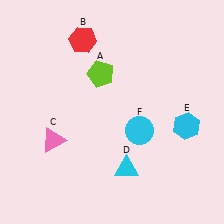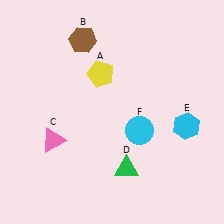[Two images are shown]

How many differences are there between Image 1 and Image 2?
There are 3 differences between the two images.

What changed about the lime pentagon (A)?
In Image 1, A is lime. In Image 2, it changed to yellow.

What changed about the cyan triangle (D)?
In Image 1, D is cyan. In Image 2, it changed to green.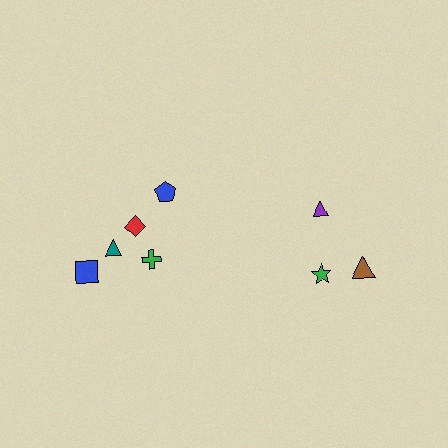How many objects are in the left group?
There are 5 objects.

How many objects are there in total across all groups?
There are 8 objects.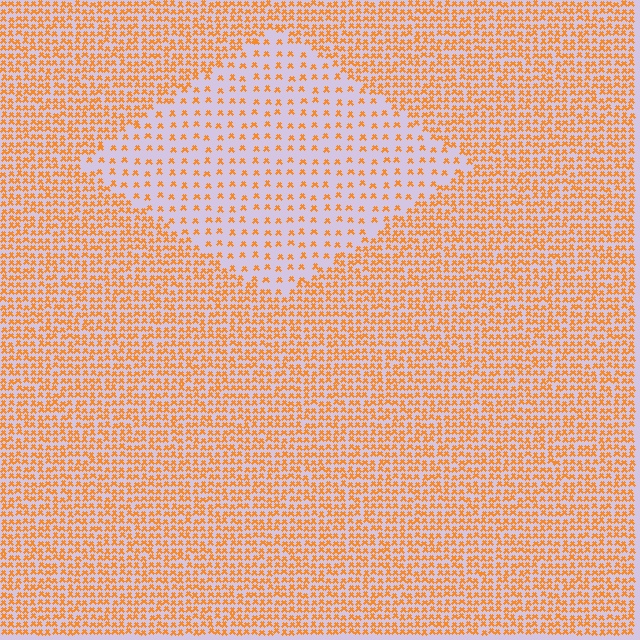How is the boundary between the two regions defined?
The boundary is defined by a change in element density (approximately 2.6x ratio). All elements are the same color, size, and shape.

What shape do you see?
I see a diamond.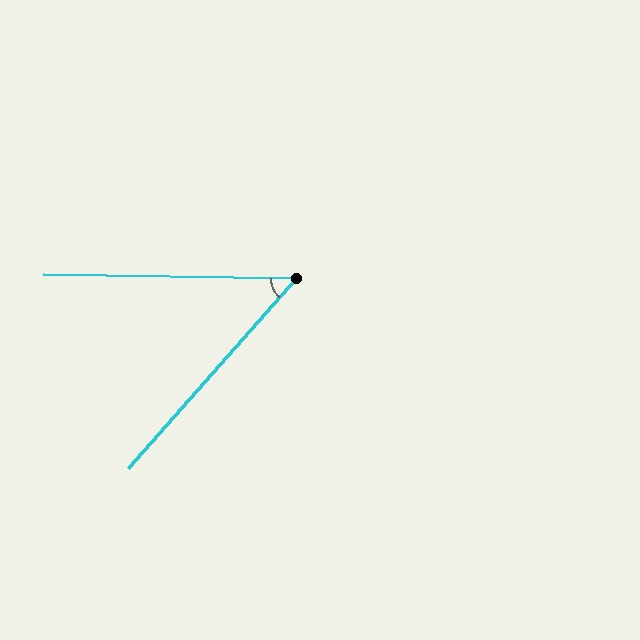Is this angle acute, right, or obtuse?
It is acute.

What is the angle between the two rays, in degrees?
Approximately 49 degrees.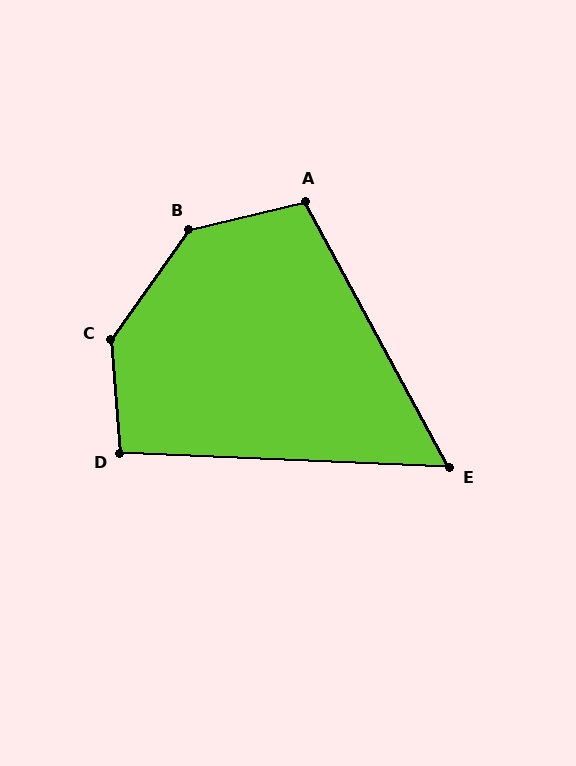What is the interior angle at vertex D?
Approximately 97 degrees (obtuse).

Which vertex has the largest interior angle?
C, at approximately 140 degrees.